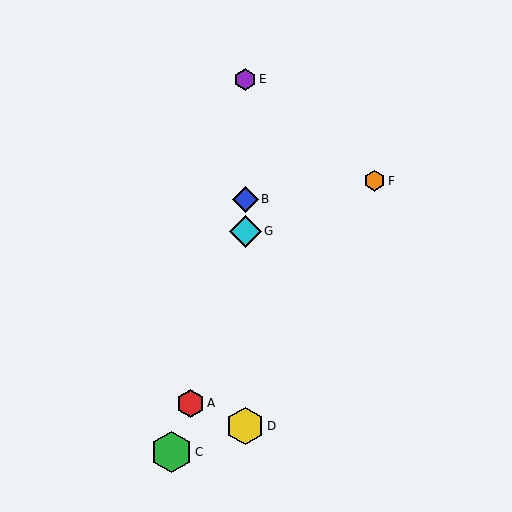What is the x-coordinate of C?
Object C is at x≈171.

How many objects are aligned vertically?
4 objects (B, D, E, G) are aligned vertically.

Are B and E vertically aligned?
Yes, both are at x≈245.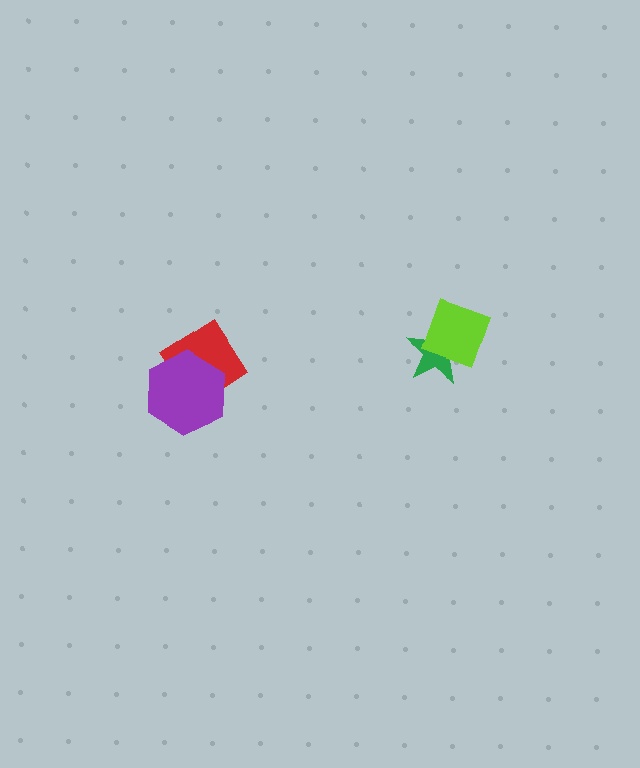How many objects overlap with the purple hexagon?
1 object overlaps with the purple hexagon.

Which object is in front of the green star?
The lime diamond is in front of the green star.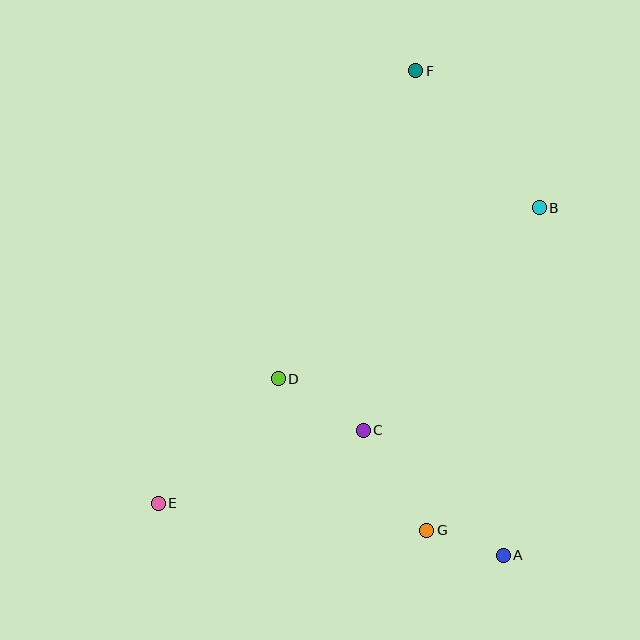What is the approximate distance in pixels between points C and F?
The distance between C and F is approximately 363 pixels.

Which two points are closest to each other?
Points A and G are closest to each other.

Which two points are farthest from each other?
Points E and F are farthest from each other.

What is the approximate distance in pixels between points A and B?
The distance between A and B is approximately 349 pixels.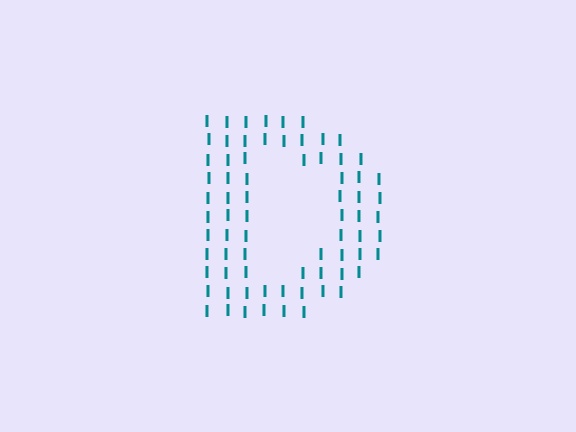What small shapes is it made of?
It is made of small letter I's.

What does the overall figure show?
The overall figure shows the letter D.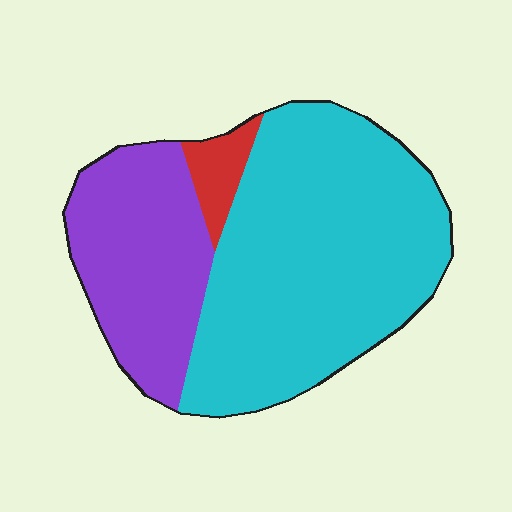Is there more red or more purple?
Purple.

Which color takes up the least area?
Red, at roughly 5%.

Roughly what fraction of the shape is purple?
Purple takes up about one third (1/3) of the shape.